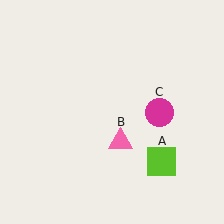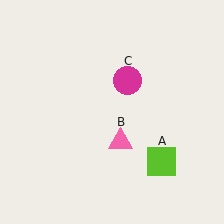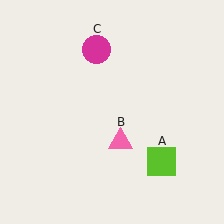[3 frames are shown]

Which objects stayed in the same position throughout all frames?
Lime square (object A) and pink triangle (object B) remained stationary.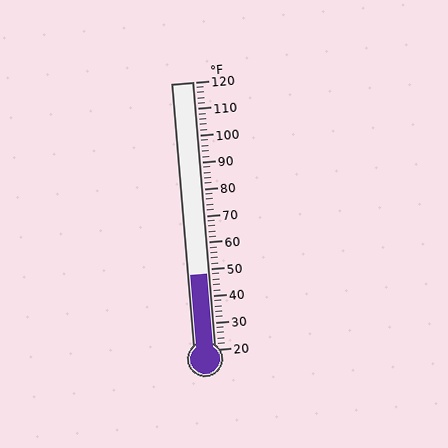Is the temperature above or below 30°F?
The temperature is above 30°F.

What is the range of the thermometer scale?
The thermometer scale ranges from 20°F to 120°F.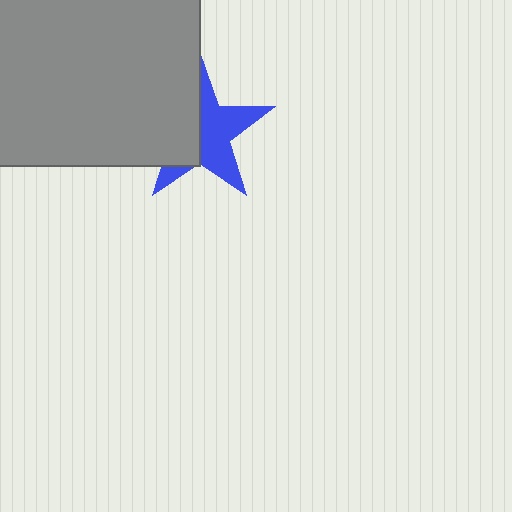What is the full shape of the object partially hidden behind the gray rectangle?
The partially hidden object is a blue star.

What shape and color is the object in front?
The object in front is a gray rectangle.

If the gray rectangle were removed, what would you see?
You would see the complete blue star.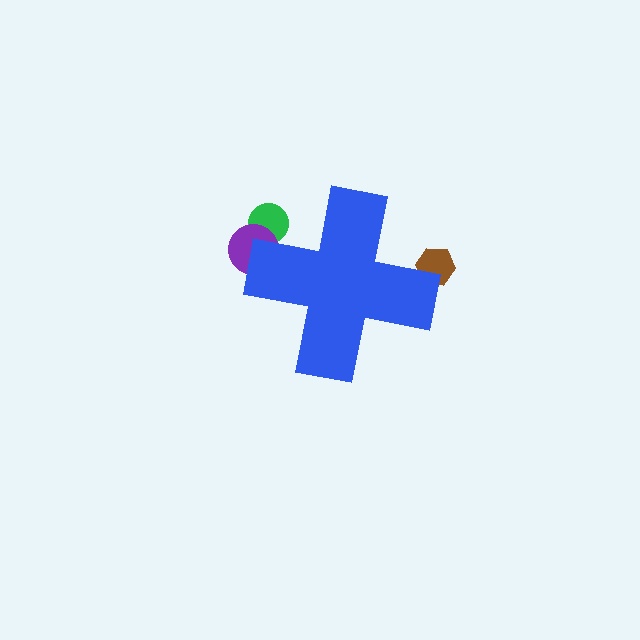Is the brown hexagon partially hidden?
Yes, the brown hexagon is partially hidden behind the blue cross.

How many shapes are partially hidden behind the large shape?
3 shapes are partially hidden.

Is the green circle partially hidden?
Yes, the green circle is partially hidden behind the blue cross.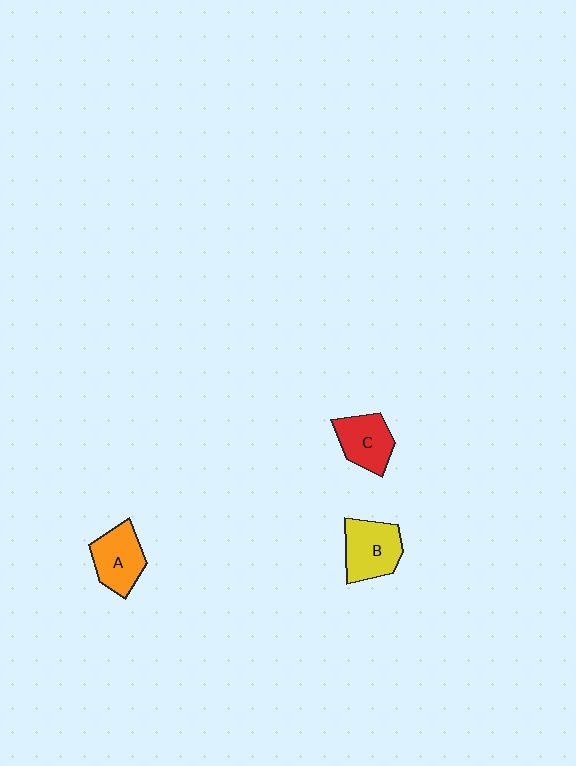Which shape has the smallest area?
Shape C (red).